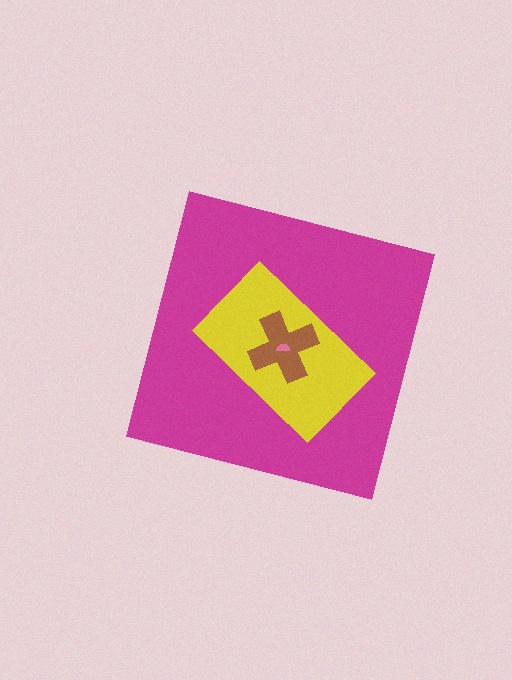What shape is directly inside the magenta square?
The yellow rectangle.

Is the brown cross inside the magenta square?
Yes.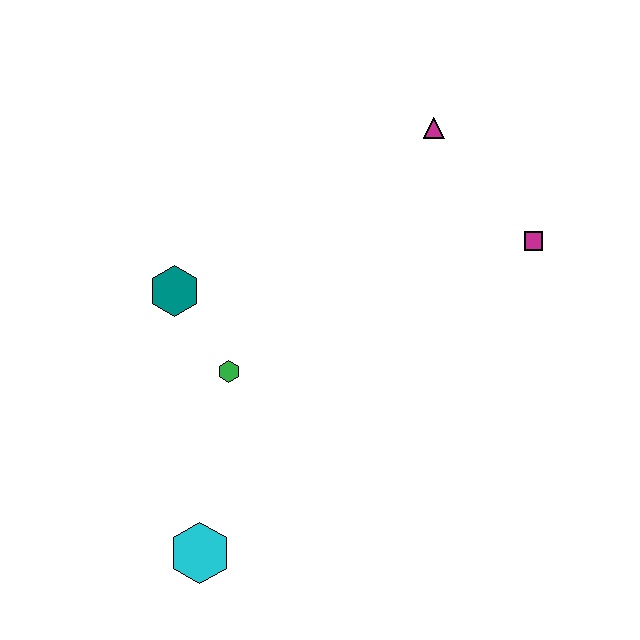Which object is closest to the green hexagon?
The teal hexagon is closest to the green hexagon.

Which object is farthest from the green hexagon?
The magenta square is farthest from the green hexagon.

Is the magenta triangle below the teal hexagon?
No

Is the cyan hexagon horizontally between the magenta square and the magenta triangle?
No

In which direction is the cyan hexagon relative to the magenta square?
The cyan hexagon is to the left of the magenta square.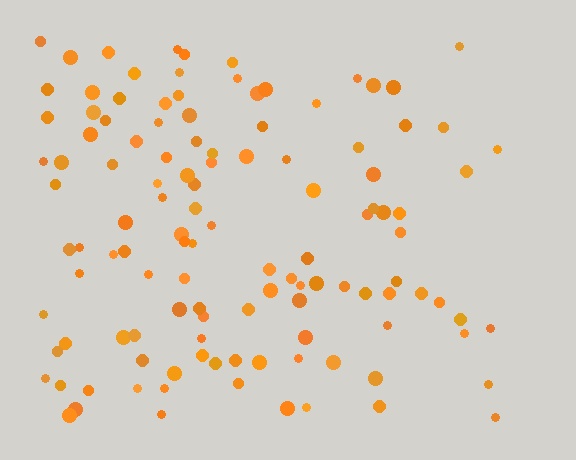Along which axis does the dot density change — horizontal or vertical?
Horizontal.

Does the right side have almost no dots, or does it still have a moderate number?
Still a moderate number, just noticeably fewer than the left.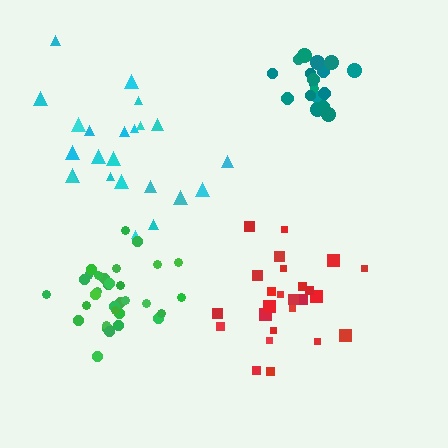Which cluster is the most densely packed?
Green.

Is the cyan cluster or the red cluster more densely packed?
Red.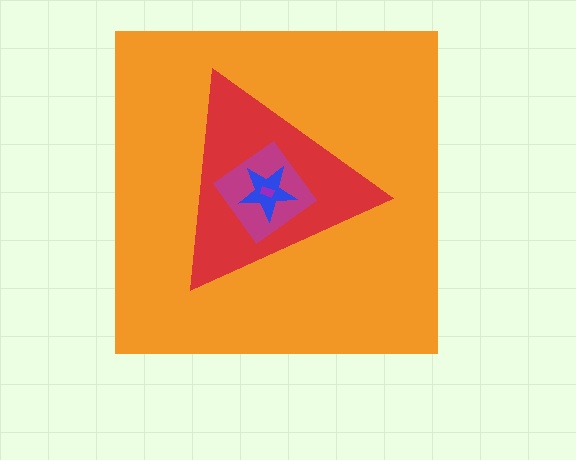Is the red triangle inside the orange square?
Yes.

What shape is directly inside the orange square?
The red triangle.